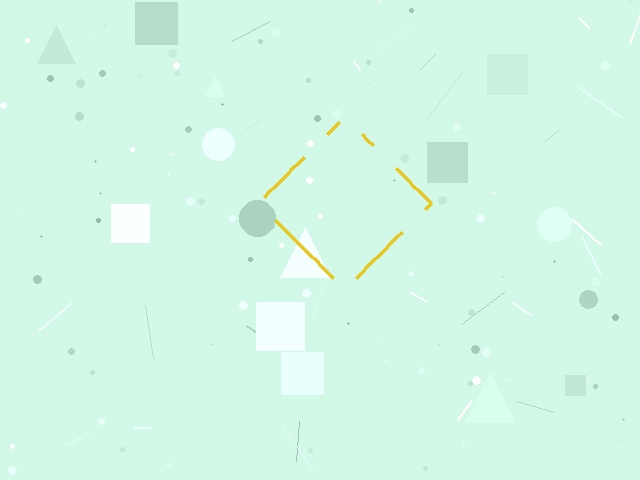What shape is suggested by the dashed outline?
The dashed outline suggests a diamond.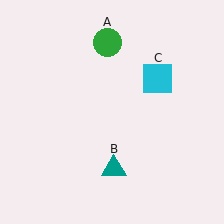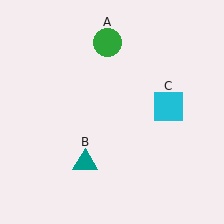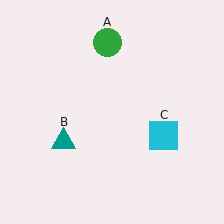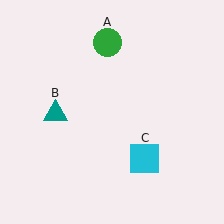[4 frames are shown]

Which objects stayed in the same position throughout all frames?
Green circle (object A) remained stationary.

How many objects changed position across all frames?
2 objects changed position: teal triangle (object B), cyan square (object C).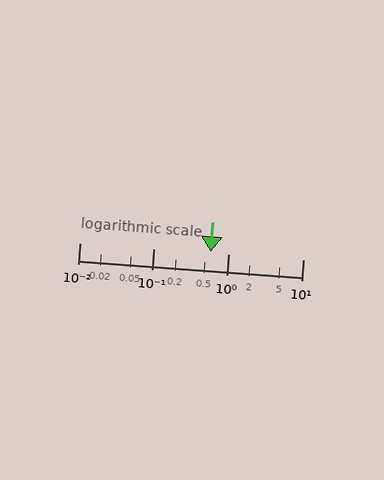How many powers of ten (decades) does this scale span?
The scale spans 3 decades, from 0.01 to 10.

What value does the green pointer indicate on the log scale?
The pointer indicates approximately 0.58.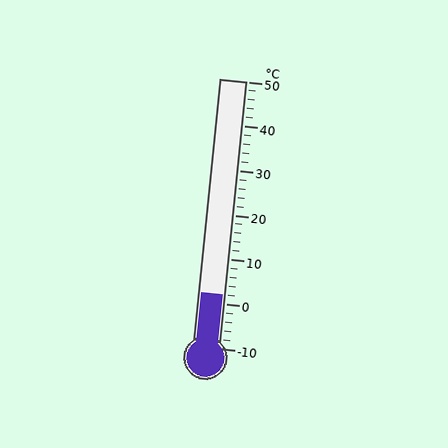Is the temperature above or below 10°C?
The temperature is below 10°C.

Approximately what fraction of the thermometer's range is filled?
The thermometer is filled to approximately 20% of its range.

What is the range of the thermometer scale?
The thermometer scale ranges from -10°C to 50°C.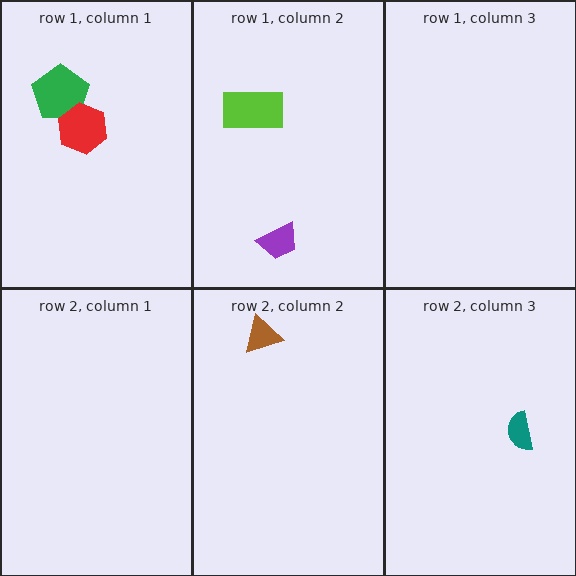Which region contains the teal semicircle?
The row 2, column 3 region.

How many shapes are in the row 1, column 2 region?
2.